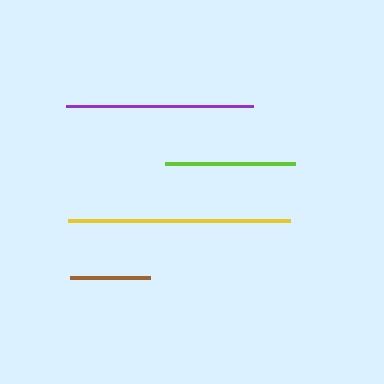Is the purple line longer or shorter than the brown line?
The purple line is longer than the brown line.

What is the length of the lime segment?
The lime segment is approximately 130 pixels long.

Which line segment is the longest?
The yellow line is the longest at approximately 223 pixels.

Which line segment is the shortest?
The brown line is the shortest at approximately 81 pixels.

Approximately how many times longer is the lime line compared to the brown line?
The lime line is approximately 1.6 times the length of the brown line.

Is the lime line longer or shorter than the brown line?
The lime line is longer than the brown line.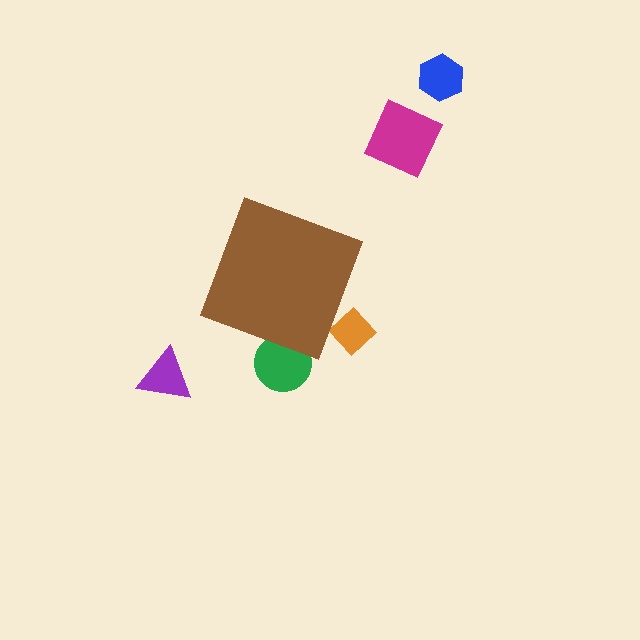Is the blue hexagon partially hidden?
No, the blue hexagon is fully visible.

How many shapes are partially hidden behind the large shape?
2 shapes are partially hidden.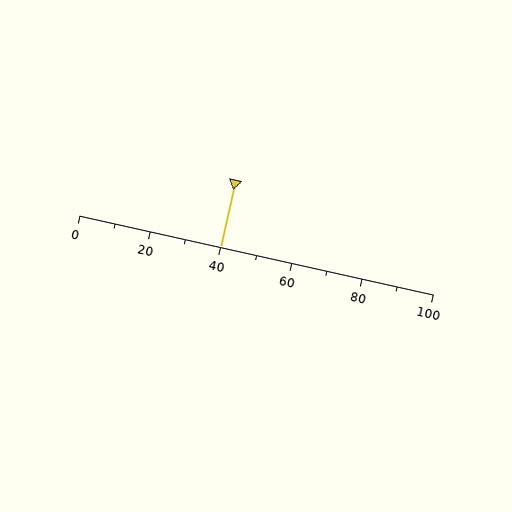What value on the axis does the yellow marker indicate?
The marker indicates approximately 40.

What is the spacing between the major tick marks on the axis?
The major ticks are spaced 20 apart.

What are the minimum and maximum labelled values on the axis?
The axis runs from 0 to 100.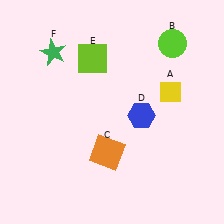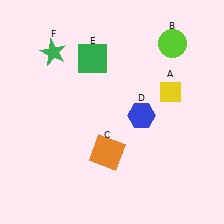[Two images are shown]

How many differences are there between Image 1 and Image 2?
There is 1 difference between the two images.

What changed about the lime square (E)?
In Image 1, E is lime. In Image 2, it changed to green.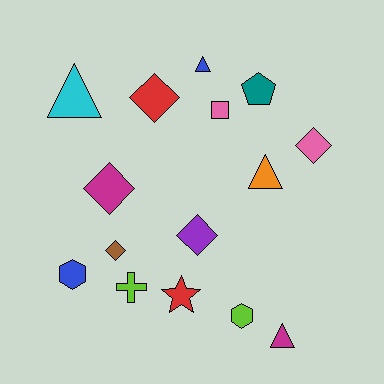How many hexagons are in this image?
There are 2 hexagons.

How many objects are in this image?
There are 15 objects.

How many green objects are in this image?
There are no green objects.